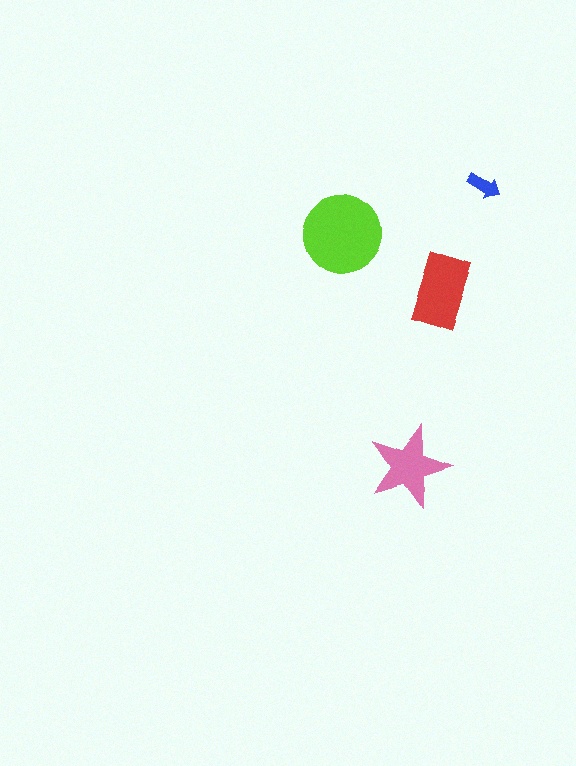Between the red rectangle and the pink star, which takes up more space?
The red rectangle.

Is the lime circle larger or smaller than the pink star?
Larger.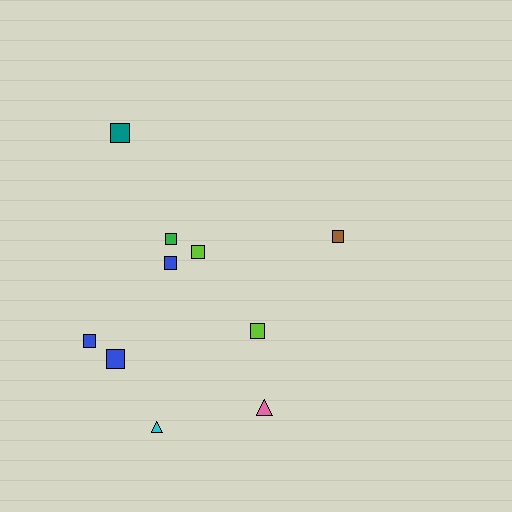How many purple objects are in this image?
There are no purple objects.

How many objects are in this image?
There are 10 objects.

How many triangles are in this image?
There are 2 triangles.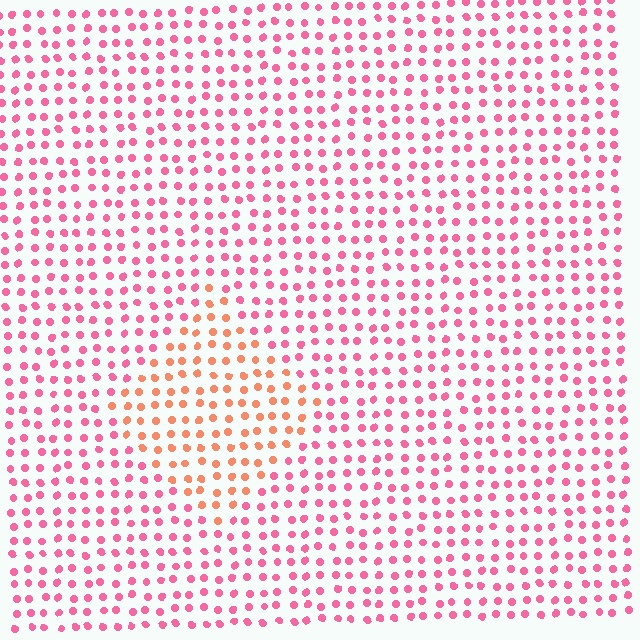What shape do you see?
I see a diamond.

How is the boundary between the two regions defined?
The boundary is defined purely by a slight shift in hue (about 38 degrees). Spacing, size, and orientation are identical on both sides.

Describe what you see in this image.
The image is filled with small pink elements in a uniform arrangement. A diamond-shaped region is visible where the elements are tinted to a slightly different hue, forming a subtle color boundary.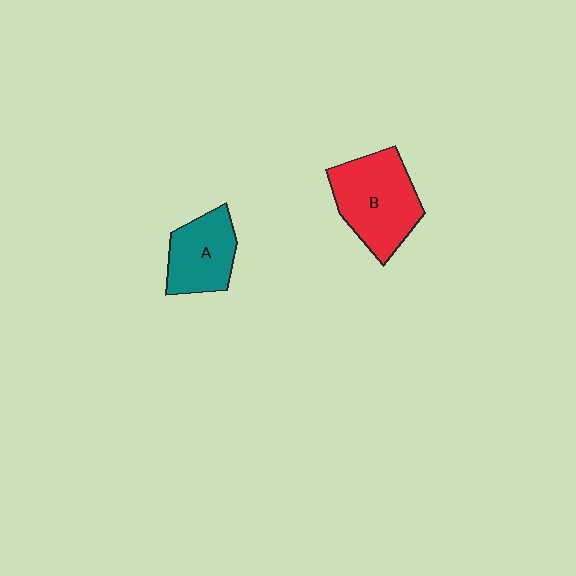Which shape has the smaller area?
Shape A (teal).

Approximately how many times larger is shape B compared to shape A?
Approximately 1.4 times.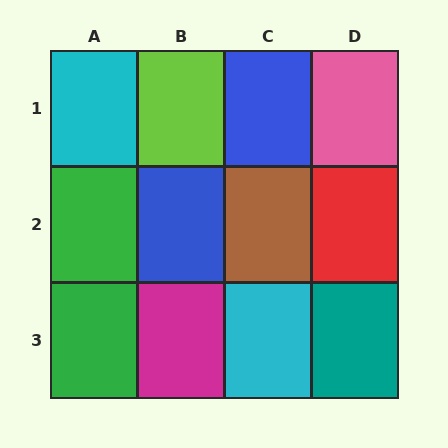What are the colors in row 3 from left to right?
Green, magenta, cyan, teal.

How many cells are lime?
1 cell is lime.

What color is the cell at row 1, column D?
Pink.